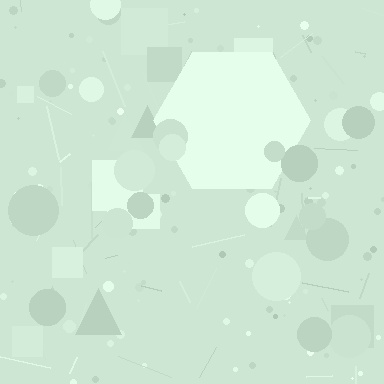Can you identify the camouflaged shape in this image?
The camouflaged shape is a hexagon.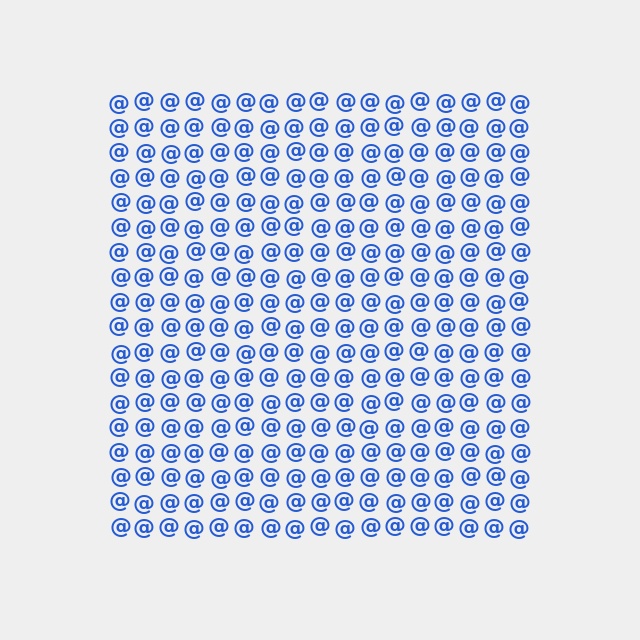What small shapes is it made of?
It is made of small at signs.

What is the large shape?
The large shape is a square.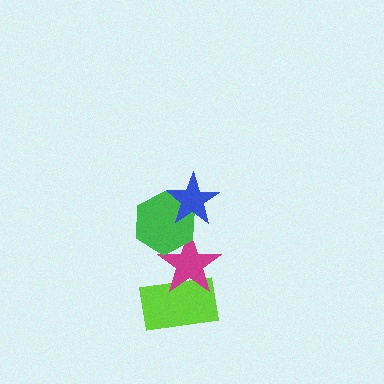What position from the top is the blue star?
The blue star is 1st from the top.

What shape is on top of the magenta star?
The green hexagon is on top of the magenta star.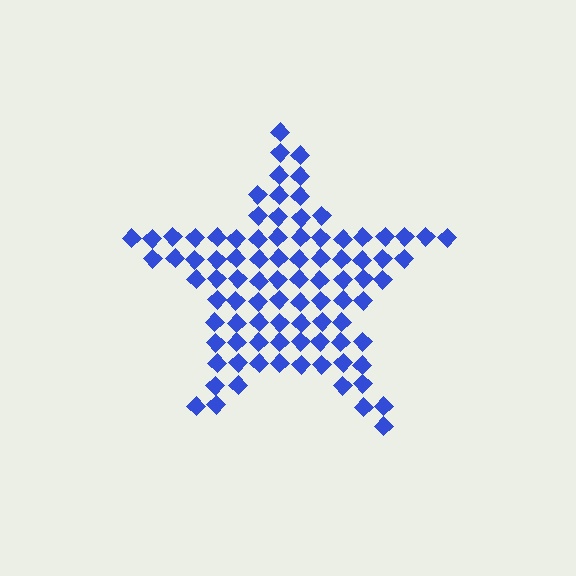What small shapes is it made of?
It is made of small diamonds.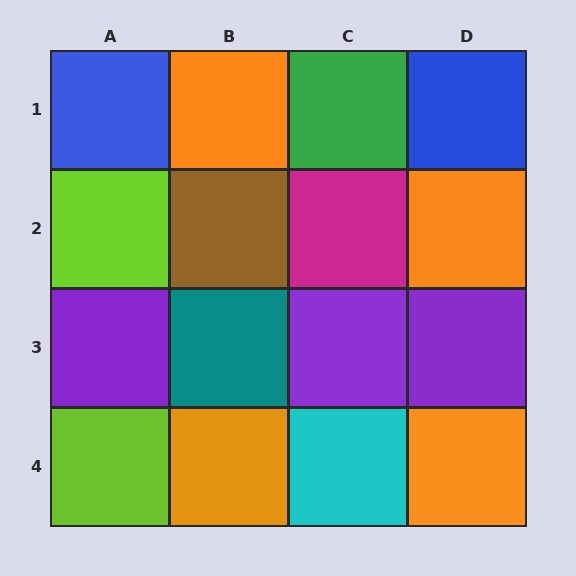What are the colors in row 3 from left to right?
Purple, teal, purple, purple.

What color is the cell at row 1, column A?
Blue.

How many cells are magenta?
1 cell is magenta.